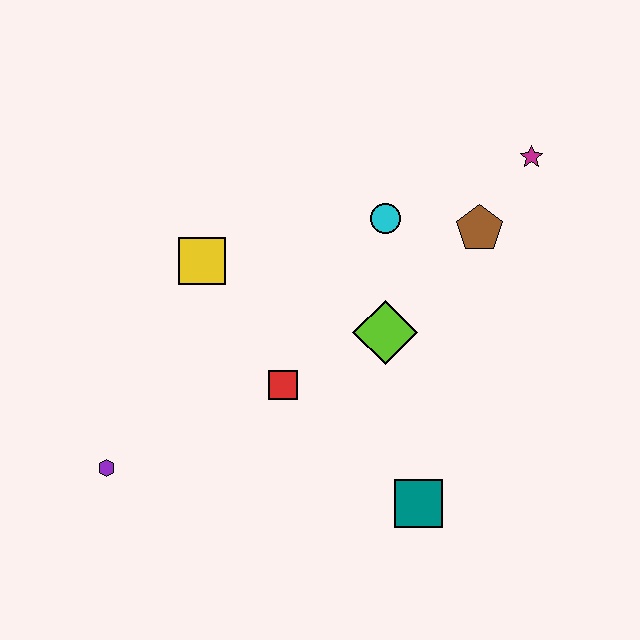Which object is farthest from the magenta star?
The purple hexagon is farthest from the magenta star.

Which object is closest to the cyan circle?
The brown pentagon is closest to the cyan circle.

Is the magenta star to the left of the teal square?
No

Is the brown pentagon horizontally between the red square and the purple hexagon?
No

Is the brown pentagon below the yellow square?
No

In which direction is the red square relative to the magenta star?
The red square is to the left of the magenta star.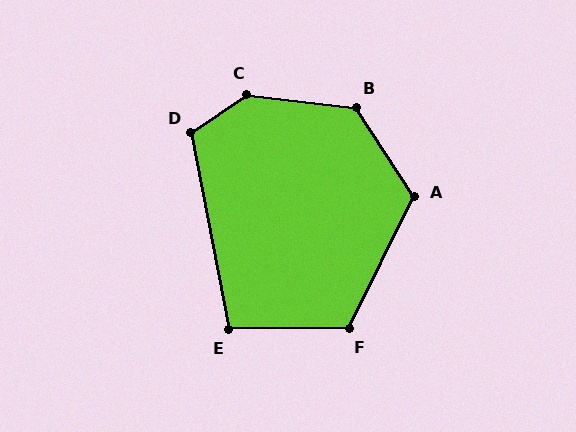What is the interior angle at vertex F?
Approximately 117 degrees (obtuse).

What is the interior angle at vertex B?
Approximately 130 degrees (obtuse).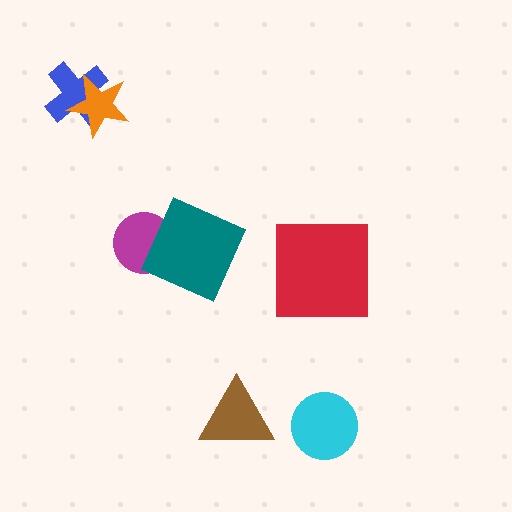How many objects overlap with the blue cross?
1 object overlaps with the blue cross.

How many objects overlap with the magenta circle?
1 object overlaps with the magenta circle.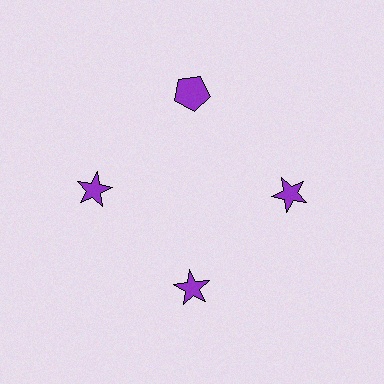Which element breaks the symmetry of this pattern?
The purple pentagon at roughly the 12 o'clock position breaks the symmetry. All other shapes are purple stars.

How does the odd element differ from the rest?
It has a different shape: pentagon instead of star.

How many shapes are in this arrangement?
There are 4 shapes arranged in a ring pattern.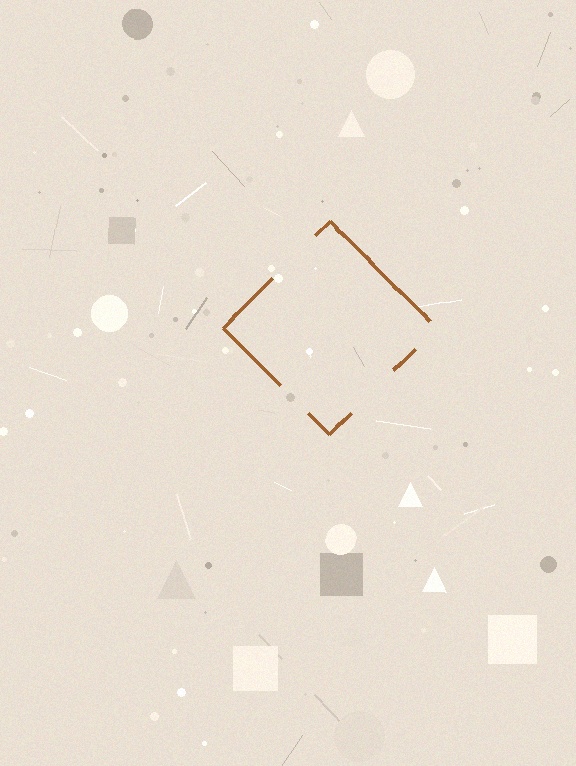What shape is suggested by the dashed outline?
The dashed outline suggests a diamond.